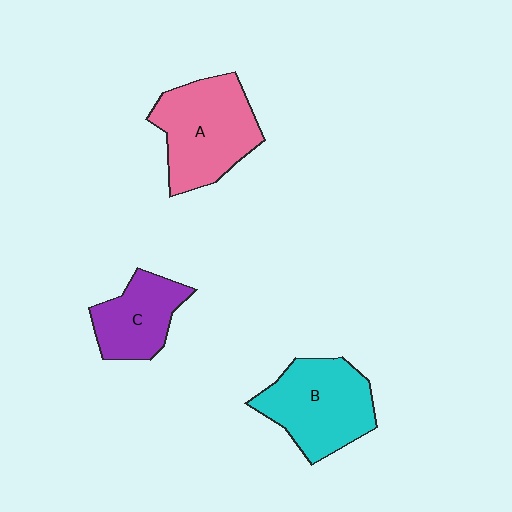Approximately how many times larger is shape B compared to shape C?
Approximately 1.5 times.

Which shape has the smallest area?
Shape C (purple).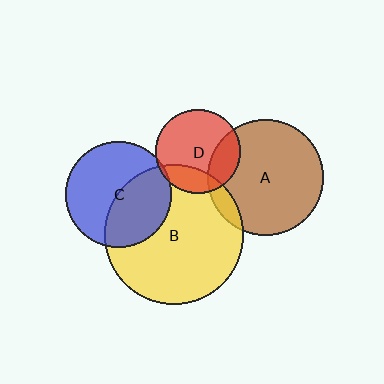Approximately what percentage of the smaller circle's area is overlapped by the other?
Approximately 10%.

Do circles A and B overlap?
Yes.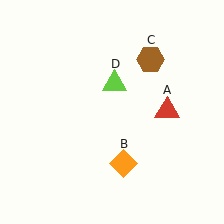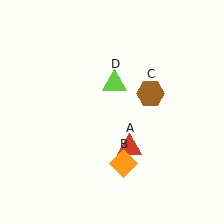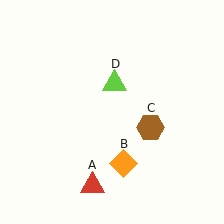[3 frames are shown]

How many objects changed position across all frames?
2 objects changed position: red triangle (object A), brown hexagon (object C).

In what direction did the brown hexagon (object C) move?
The brown hexagon (object C) moved down.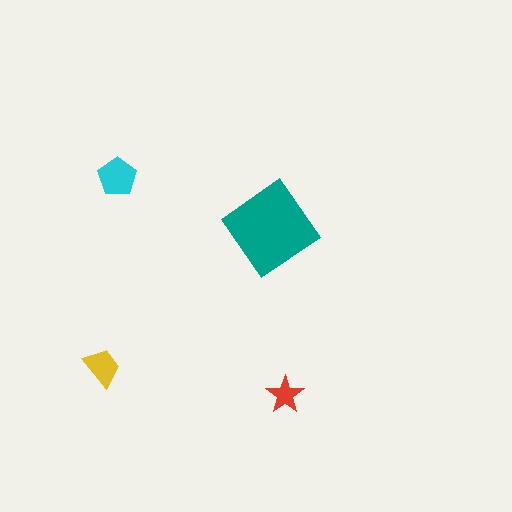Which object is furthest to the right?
The red star is rightmost.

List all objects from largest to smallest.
The teal diamond, the cyan pentagon, the yellow trapezoid, the red star.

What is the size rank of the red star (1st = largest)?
4th.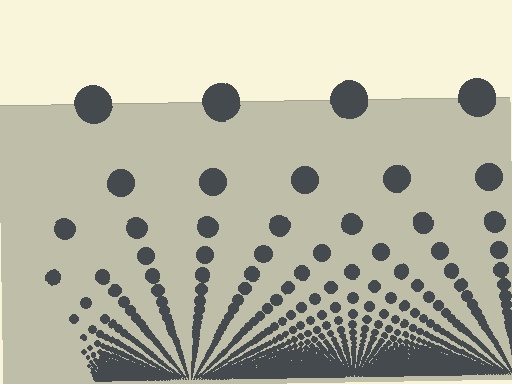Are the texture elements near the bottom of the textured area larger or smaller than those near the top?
Smaller. The gradient is inverted — elements near the bottom are smaller and denser.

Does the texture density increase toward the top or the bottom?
Density increases toward the bottom.